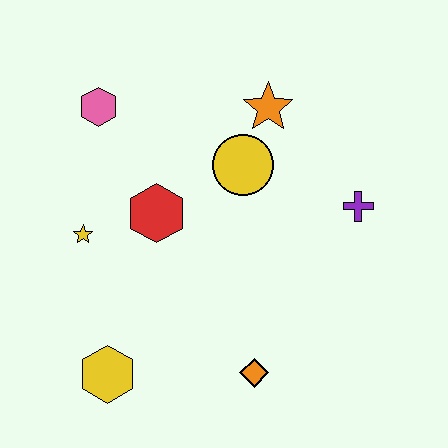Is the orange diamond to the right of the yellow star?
Yes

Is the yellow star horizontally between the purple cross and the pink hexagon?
No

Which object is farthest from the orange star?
The yellow hexagon is farthest from the orange star.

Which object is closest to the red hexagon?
The yellow star is closest to the red hexagon.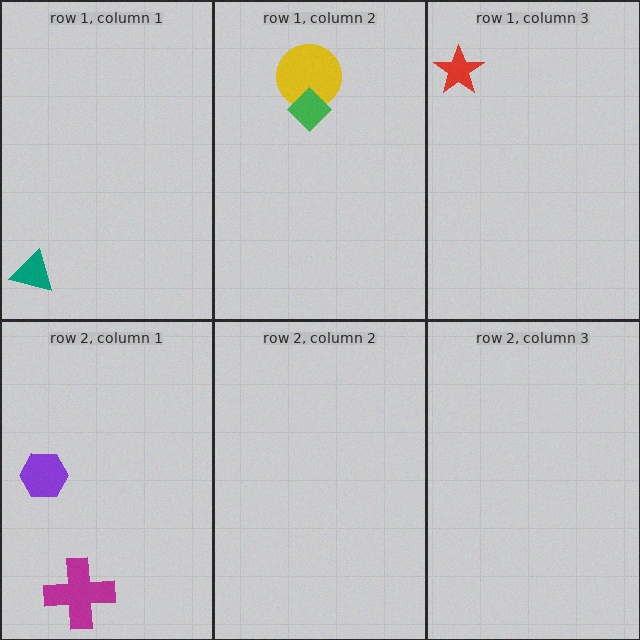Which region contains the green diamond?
The row 1, column 2 region.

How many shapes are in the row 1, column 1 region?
1.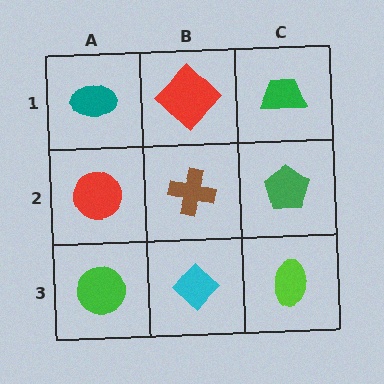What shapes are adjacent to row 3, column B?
A brown cross (row 2, column B), a green circle (row 3, column A), a lime ellipse (row 3, column C).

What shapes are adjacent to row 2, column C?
A green trapezoid (row 1, column C), a lime ellipse (row 3, column C), a brown cross (row 2, column B).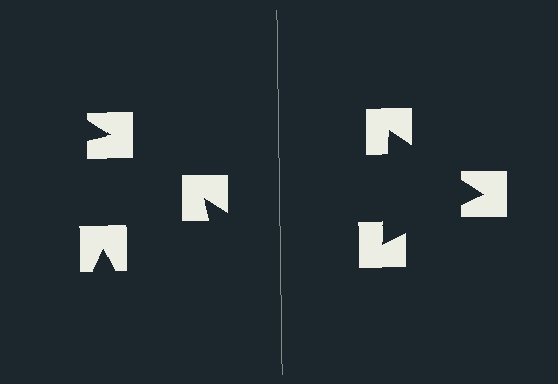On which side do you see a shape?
An illusory triangle appears on the right side. On the left side the wedge cuts are rotated, so no coherent shape forms.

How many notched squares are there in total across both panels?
6 — 3 on each side.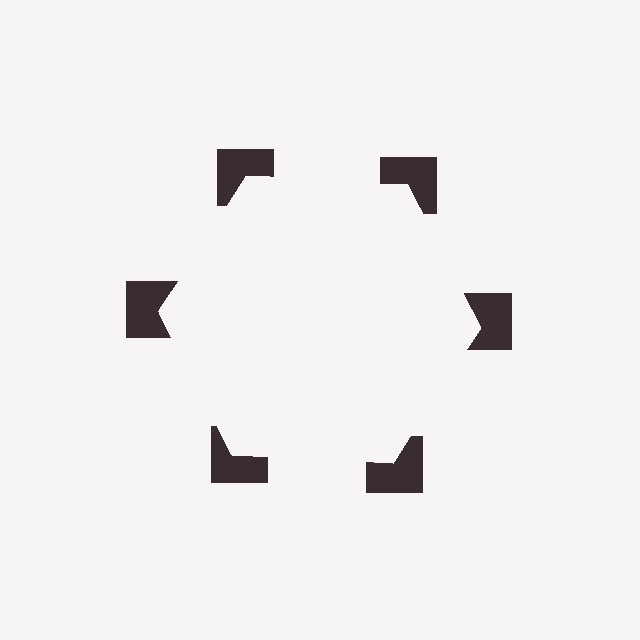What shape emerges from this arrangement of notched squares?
An illusory hexagon — its edges are inferred from the aligned wedge cuts in the notched squares, not physically drawn.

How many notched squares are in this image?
There are 6 — one at each vertex of the illusory hexagon.